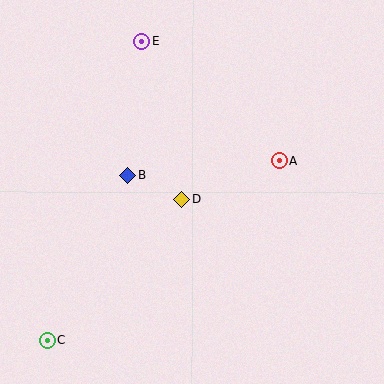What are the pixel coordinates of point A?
Point A is at (279, 161).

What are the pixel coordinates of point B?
Point B is at (128, 175).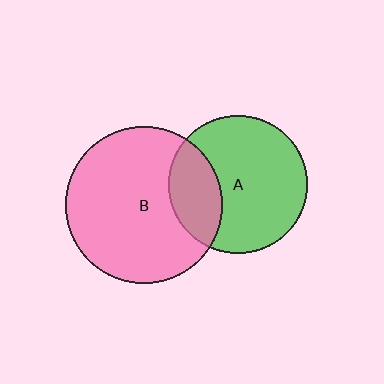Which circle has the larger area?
Circle B (pink).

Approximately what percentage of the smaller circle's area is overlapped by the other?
Approximately 25%.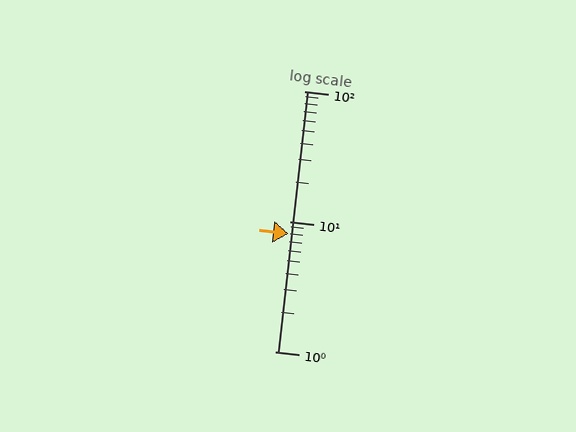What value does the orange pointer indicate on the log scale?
The pointer indicates approximately 8.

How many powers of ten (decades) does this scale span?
The scale spans 2 decades, from 1 to 100.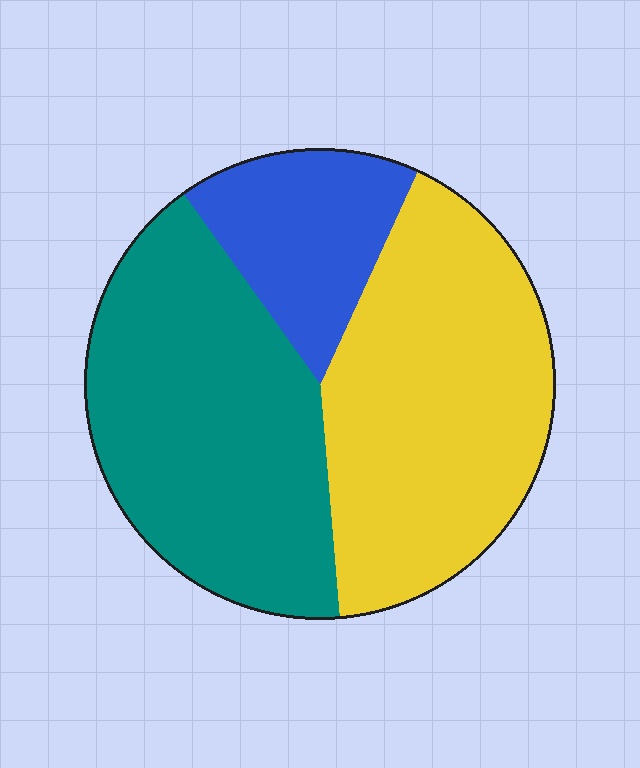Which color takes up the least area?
Blue, at roughly 15%.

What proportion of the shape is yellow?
Yellow covers around 40% of the shape.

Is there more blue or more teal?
Teal.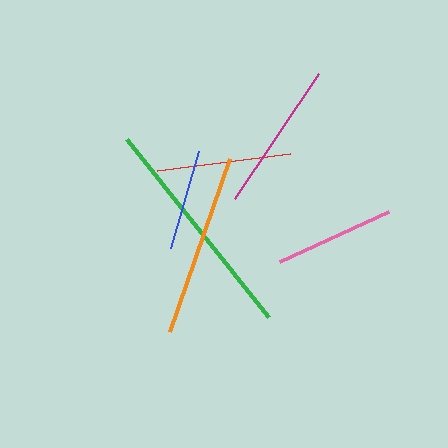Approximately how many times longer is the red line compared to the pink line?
The red line is approximately 1.1 times the length of the pink line.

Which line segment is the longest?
The green line is the longest at approximately 228 pixels.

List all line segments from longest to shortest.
From longest to shortest: green, orange, magenta, red, pink, blue.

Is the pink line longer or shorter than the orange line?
The orange line is longer than the pink line.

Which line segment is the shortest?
The blue line is the shortest at approximately 100 pixels.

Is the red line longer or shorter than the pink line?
The red line is longer than the pink line.